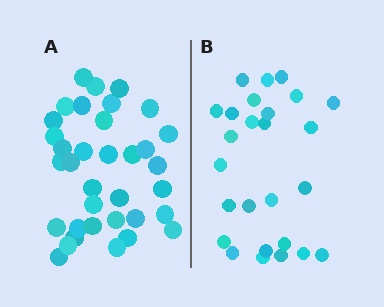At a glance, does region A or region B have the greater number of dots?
Region A (the left region) has more dots.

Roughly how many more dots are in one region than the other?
Region A has roughly 8 or so more dots than region B.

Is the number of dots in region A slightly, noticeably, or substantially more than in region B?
Region A has noticeably more, but not dramatically so. The ratio is roughly 1.3 to 1.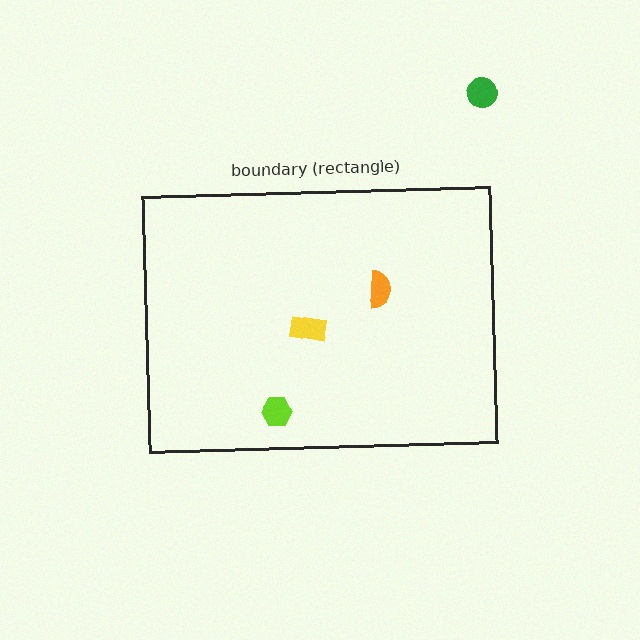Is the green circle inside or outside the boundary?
Outside.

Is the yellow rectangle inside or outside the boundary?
Inside.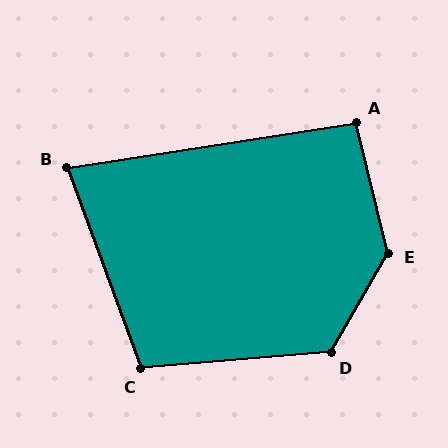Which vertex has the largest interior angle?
E, at approximately 136 degrees.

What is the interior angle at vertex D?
Approximately 125 degrees (obtuse).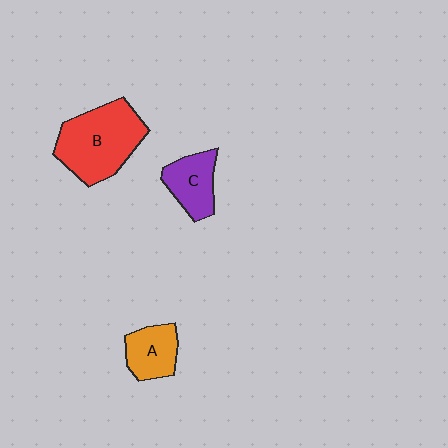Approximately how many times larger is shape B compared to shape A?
Approximately 2.0 times.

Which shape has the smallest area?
Shape A (orange).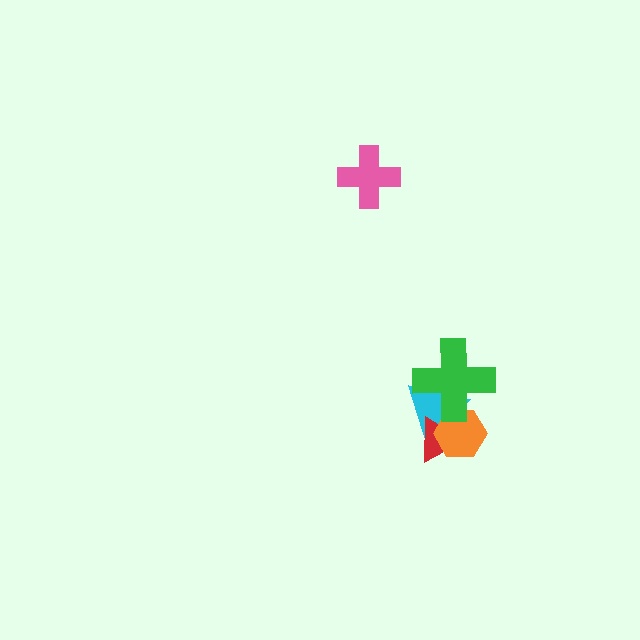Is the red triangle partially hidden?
Yes, it is partially covered by another shape.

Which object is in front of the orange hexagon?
The green cross is in front of the orange hexagon.